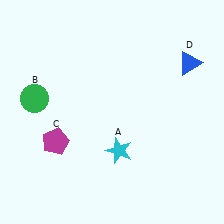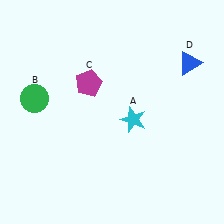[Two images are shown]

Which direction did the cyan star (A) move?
The cyan star (A) moved up.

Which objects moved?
The objects that moved are: the cyan star (A), the magenta pentagon (C).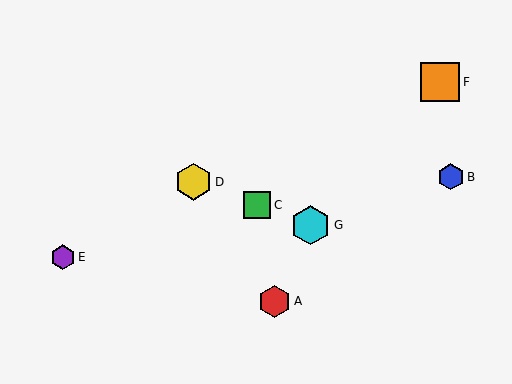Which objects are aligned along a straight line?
Objects C, D, G are aligned along a straight line.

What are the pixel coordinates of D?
Object D is at (194, 182).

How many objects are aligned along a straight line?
3 objects (C, D, G) are aligned along a straight line.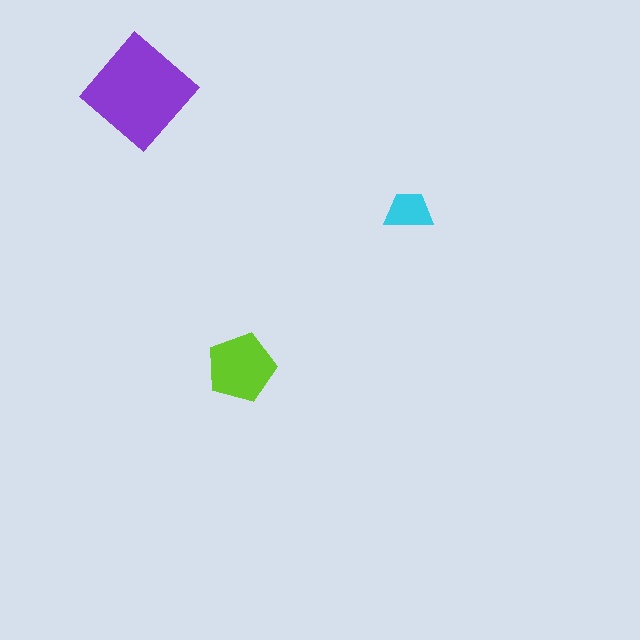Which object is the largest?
The purple diamond.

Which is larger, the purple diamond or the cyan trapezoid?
The purple diamond.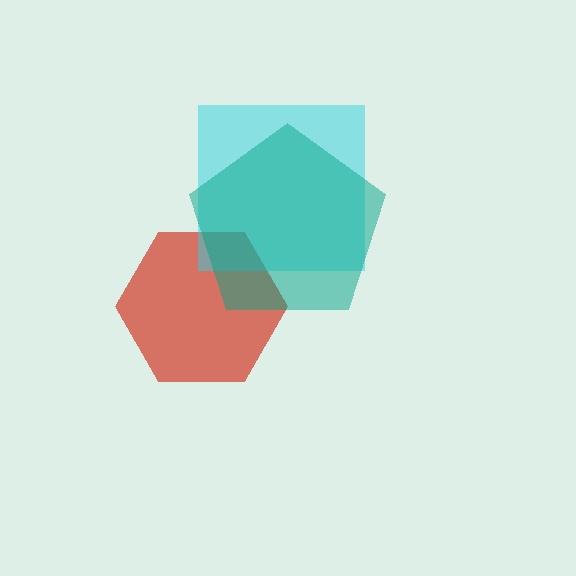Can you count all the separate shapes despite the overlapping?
Yes, there are 3 separate shapes.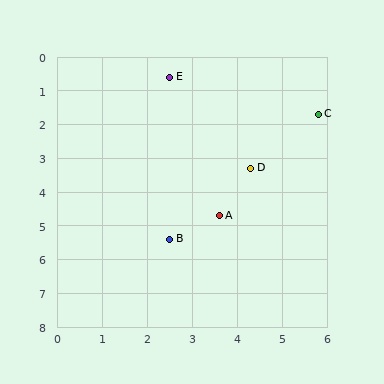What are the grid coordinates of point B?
Point B is at approximately (2.5, 5.4).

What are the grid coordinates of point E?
Point E is at approximately (2.5, 0.6).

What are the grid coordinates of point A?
Point A is at approximately (3.6, 4.7).